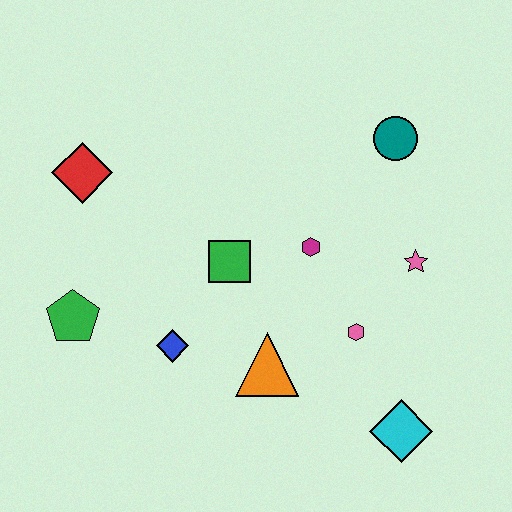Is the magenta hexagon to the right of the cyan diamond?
No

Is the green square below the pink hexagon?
No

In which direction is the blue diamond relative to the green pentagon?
The blue diamond is to the right of the green pentagon.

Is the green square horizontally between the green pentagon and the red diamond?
No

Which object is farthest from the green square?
The cyan diamond is farthest from the green square.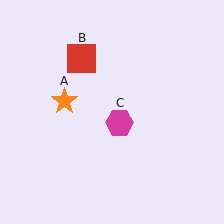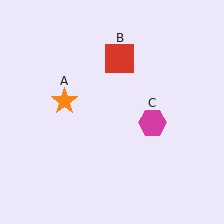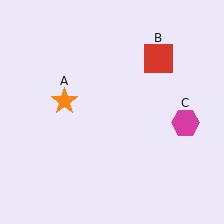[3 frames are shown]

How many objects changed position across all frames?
2 objects changed position: red square (object B), magenta hexagon (object C).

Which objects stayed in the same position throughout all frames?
Orange star (object A) remained stationary.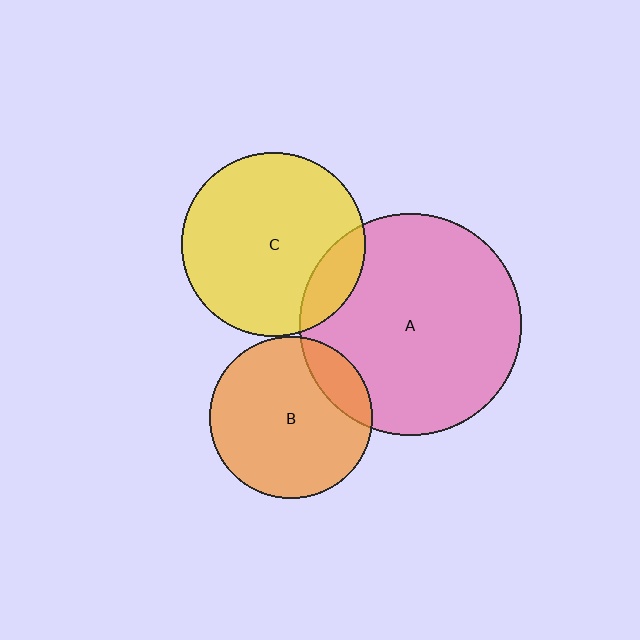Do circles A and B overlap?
Yes.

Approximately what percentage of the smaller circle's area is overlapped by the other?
Approximately 15%.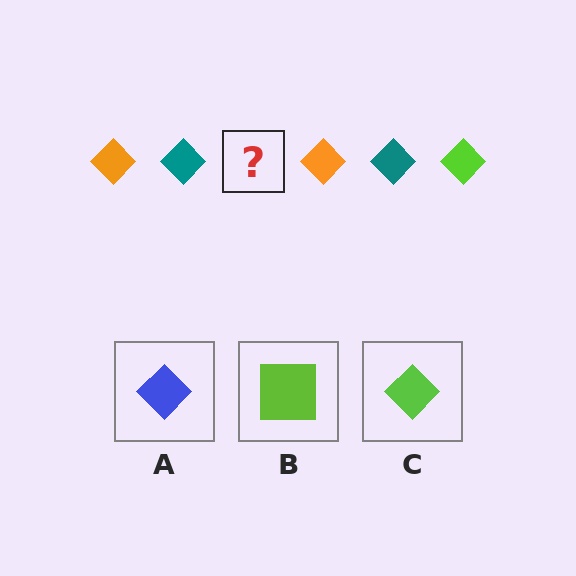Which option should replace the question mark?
Option C.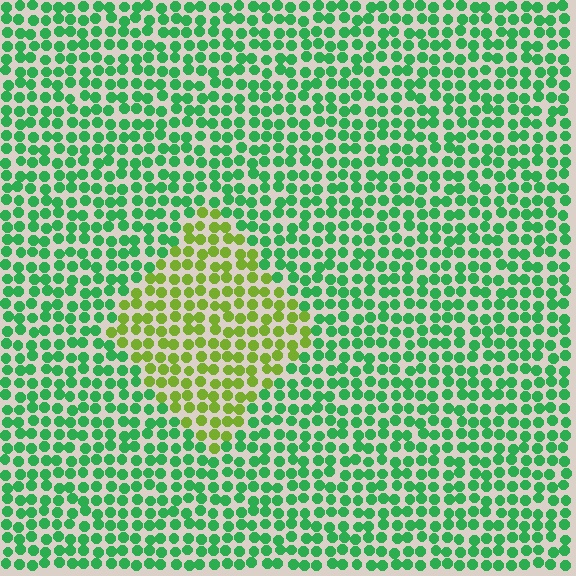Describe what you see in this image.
The image is filled with small green elements in a uniform arrangement. A diamond-shaped region is visible where the elements are tinted to a slightly different hue, forming a subtle color boundary.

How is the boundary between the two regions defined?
The boundary is defined purely by a slight shift in hue (about 51 degrees). Spacing, size, and orientation are identical on both sides.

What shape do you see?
I see a diamond.